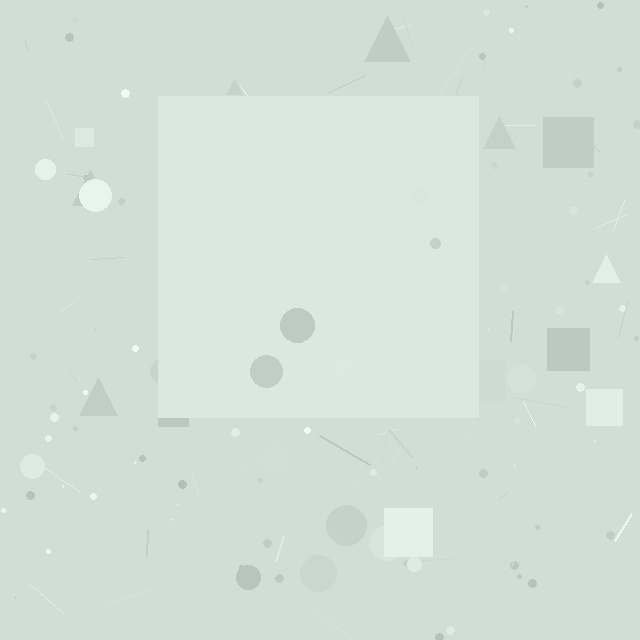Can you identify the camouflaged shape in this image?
The camouflaged shape is a square.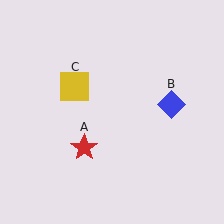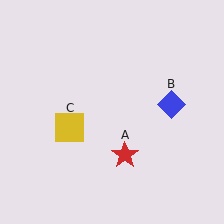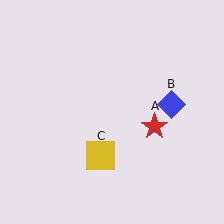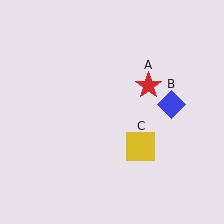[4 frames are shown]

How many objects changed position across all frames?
2 objects changed position: red star (object A), yellow square (object C).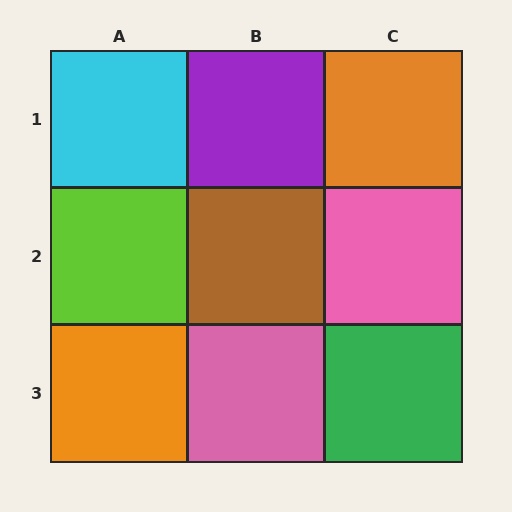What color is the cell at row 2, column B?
Brown.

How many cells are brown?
1 cell is brown.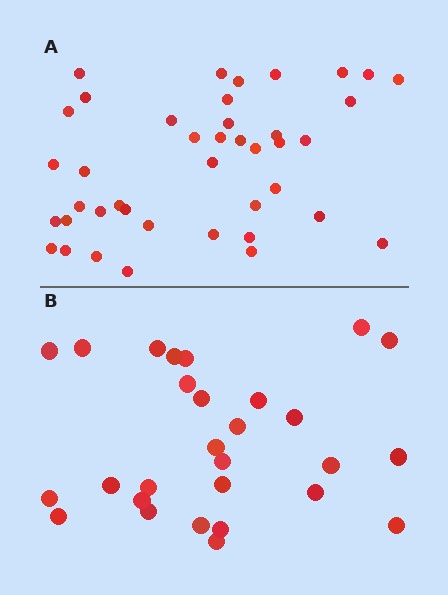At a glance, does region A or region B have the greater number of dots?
Region A (the top region) has more dots.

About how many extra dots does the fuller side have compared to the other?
Region A has approximately 15 more dots than region B.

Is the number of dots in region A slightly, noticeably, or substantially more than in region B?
Region A has substantially more. The ratio is roughly 1.5 to 1.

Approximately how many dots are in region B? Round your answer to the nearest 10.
About 30 dots. (The exact count is 28, which rounds to 30.)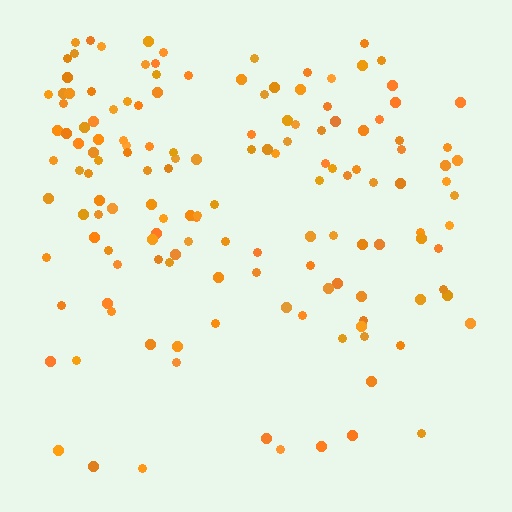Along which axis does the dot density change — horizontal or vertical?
Vertical.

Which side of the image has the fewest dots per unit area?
The bottom.